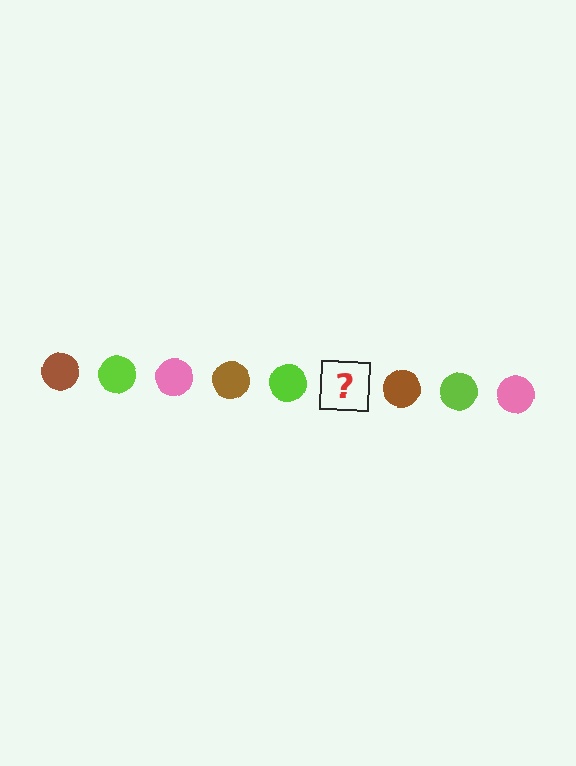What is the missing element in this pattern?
The missing element is a pink circle.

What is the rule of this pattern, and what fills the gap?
The rule is that the pattern cycles through brown, lime, pink circles. The gap should be filled with a pink circle.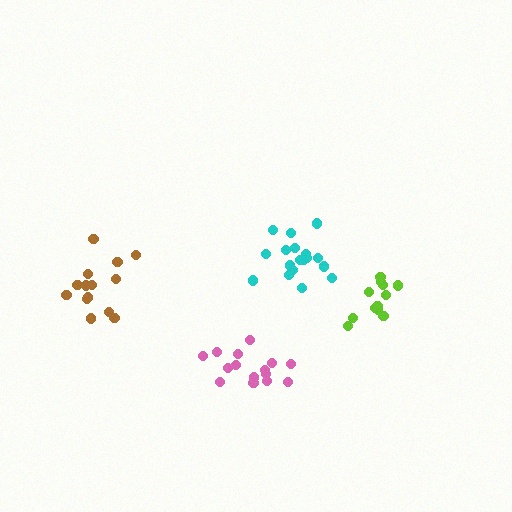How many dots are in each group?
Group 1: 12 dots, Group 2: 15 dots, Group 3: 14 dots, Group 4: 18 dots (59 total).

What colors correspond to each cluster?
The clusters are colored: lime, pink, brown, cyan.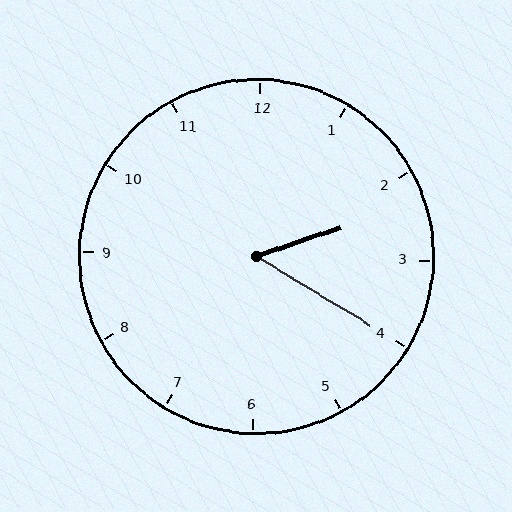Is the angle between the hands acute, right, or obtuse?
It is acute.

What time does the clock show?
2:20.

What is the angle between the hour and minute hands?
Approximately 50 degrees.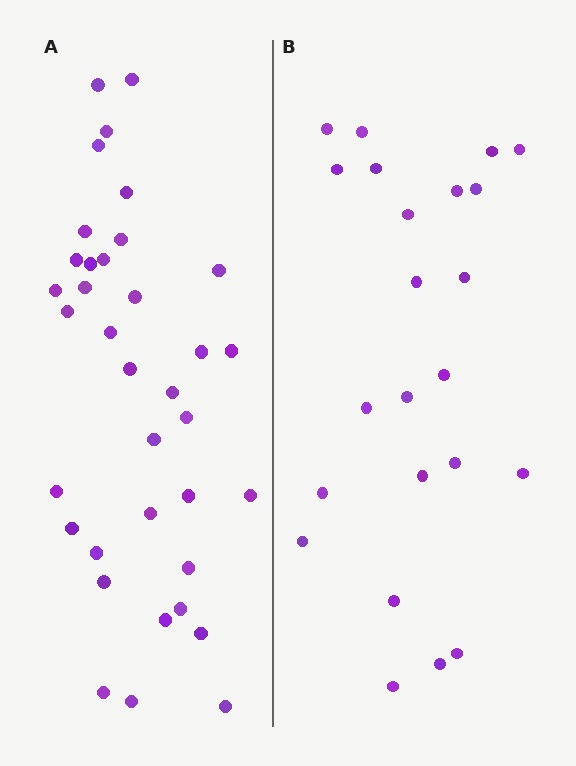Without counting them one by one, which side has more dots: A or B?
Region A (the left region) has more dots.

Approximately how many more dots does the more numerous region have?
Region A has approximately 15 more dots than region B.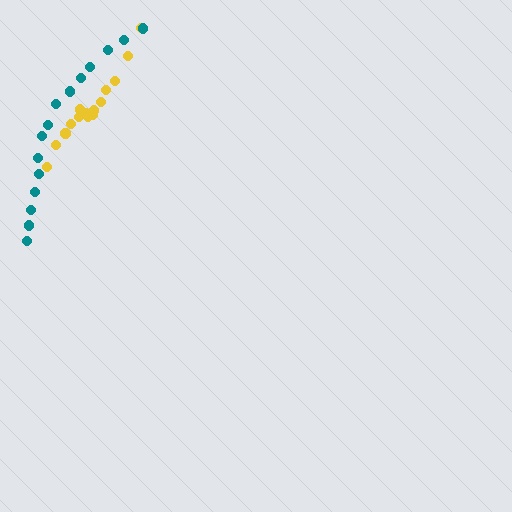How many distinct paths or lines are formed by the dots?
There are 2 distinct paths.